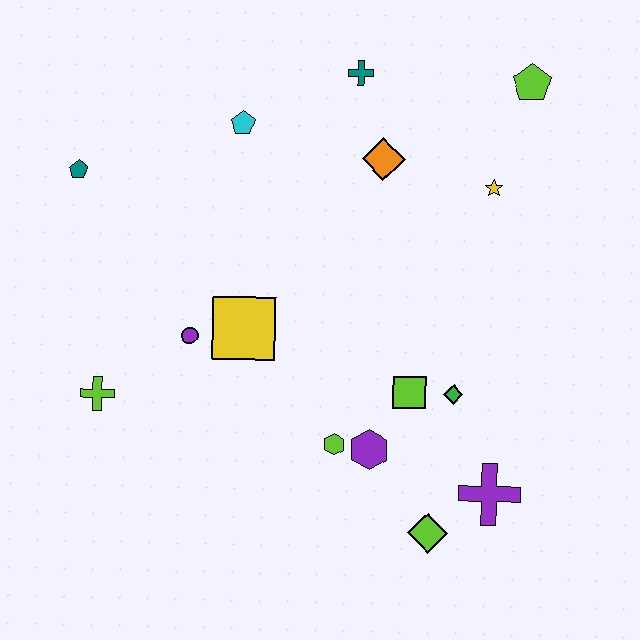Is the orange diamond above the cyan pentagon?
No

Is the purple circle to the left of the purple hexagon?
Yes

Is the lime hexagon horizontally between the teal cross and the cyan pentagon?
Yes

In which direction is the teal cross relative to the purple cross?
The teal cross is above the purple cross.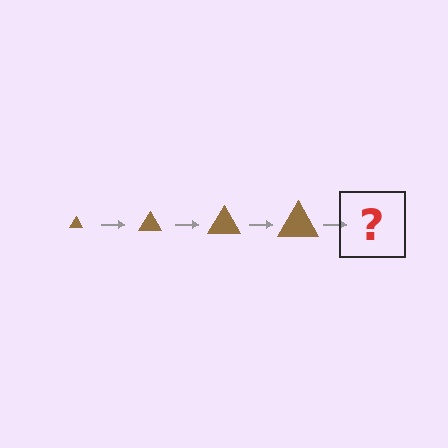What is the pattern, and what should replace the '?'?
The pattern is that the triangle gets progressively larger each step. The '?' should be a brown triangle, larger than the previous one.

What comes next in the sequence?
The next element should be a brown triangle, larger than the previous one.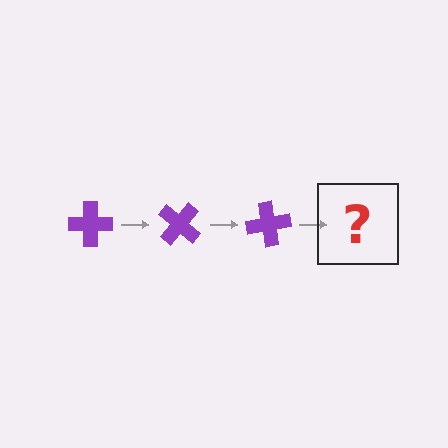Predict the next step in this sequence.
The next step is a purple cross rotated 120 degrees.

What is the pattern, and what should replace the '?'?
The pattern is that the cross rotates 40 degrees each step. The '?' should be a purple cross rotated 120 degrees.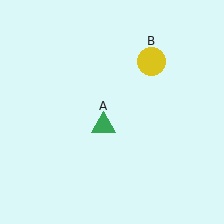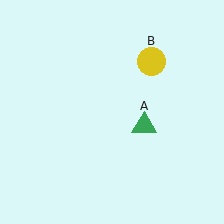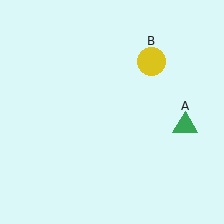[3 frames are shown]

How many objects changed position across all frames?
1 object changed position: green triangle (object A).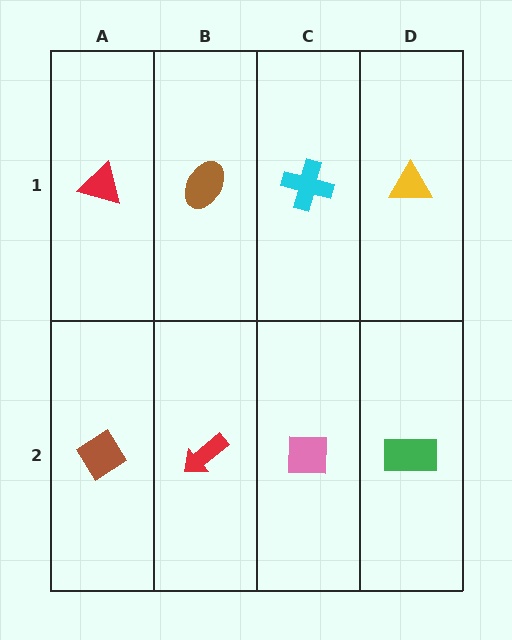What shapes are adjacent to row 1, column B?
A red arrow (row 2, column B), a red triangle (row 1, column A), a cyan cross (row 1, column C).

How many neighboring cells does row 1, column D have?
2.